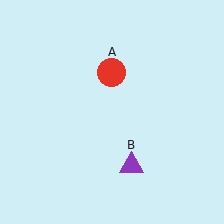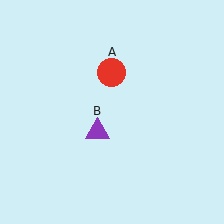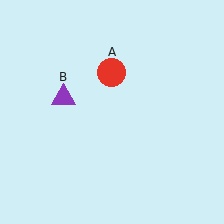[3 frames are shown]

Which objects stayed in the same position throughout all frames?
Red circle (object A) remained stationary.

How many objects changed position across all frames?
1 object changed position: purple triangle (object B).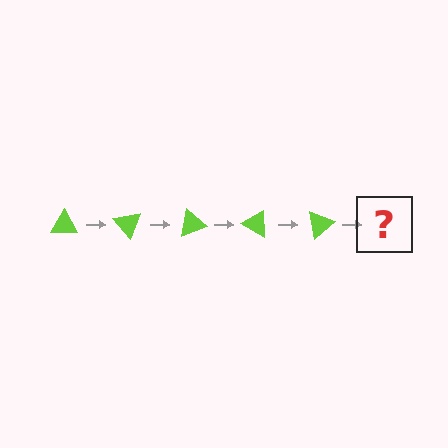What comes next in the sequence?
The next element should be a lime triangle rotated 250 degrees.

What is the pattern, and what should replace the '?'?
The pattern is that the triangle rotates 50 degrees each step. The '?' should be a lime triangle rotated 250 degrees.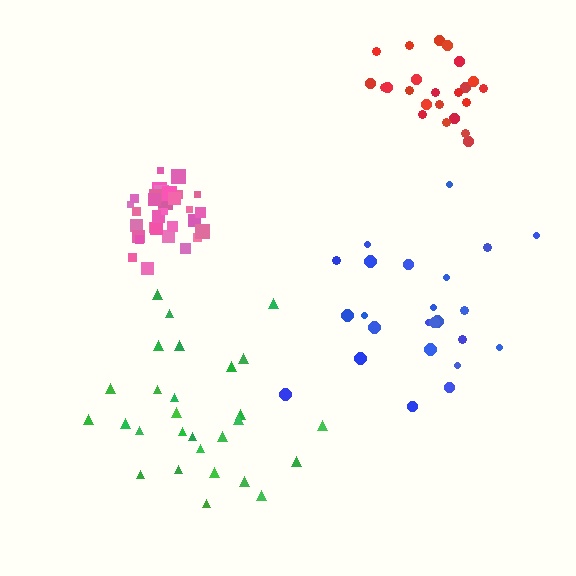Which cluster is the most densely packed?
Pink.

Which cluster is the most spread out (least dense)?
Blue.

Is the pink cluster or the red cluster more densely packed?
Pink.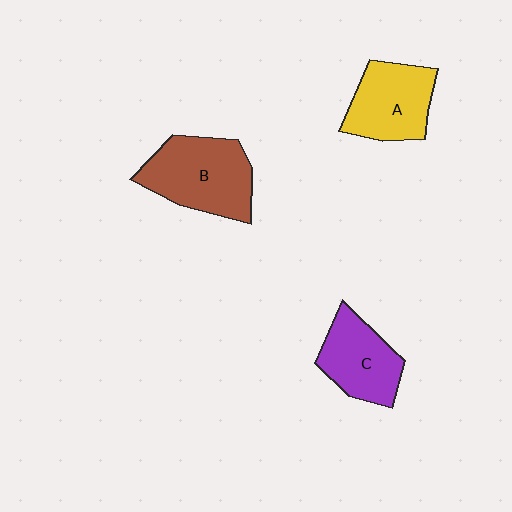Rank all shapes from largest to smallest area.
From largest to smallest: B (brown), A (yellow), C (purple).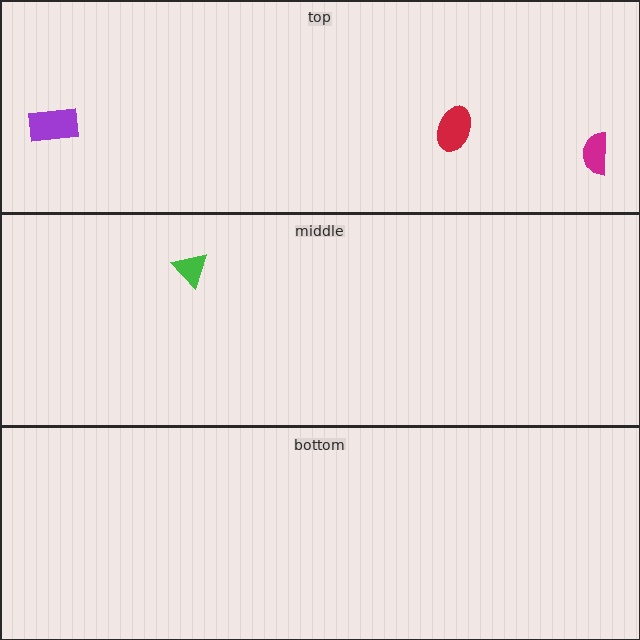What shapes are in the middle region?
The green triangle.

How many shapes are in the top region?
3.